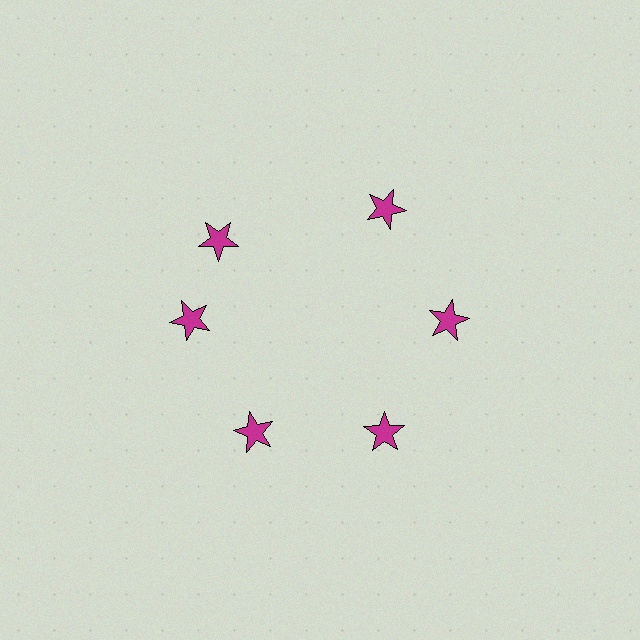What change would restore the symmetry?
The symmetry would be restored by rotating it back into even spacing with its neighbors so that all 6 stars sit at equal angles and equal distance from the center.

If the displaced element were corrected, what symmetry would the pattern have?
It would have 6-fold rotational symmetry — the pattern would map onto itself every 60 degrees.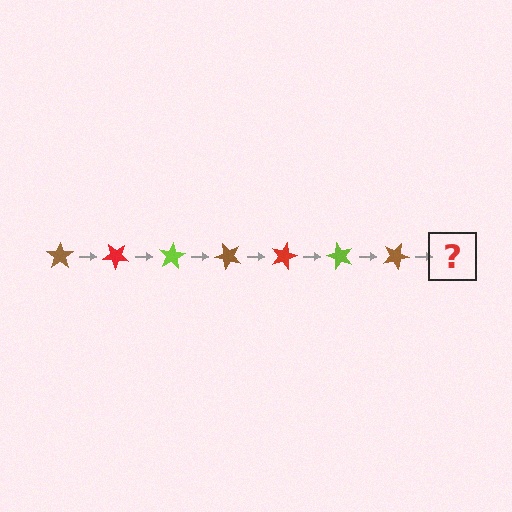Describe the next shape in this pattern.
It should be a red star, rotated 280 degrees from the start.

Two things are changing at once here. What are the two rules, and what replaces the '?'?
The two rules are that it rotates 40 degrees each step and the color cycles through brown, red, and lime. The '?' should be a red star, rotated 280 degrees from the start.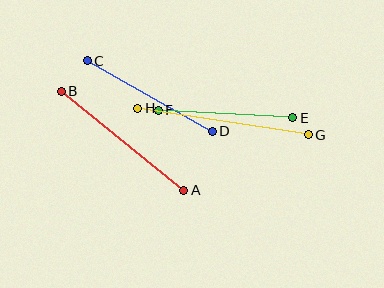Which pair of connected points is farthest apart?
Points G and H are farthest apart.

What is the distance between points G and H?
The distance is approximately 173 pixels.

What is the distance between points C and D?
The distance is approximately 144 pixels.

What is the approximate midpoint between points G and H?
The midpoint is at approximately (223, 121) pixels.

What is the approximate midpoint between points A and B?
The midpoint is at approximately (123, 141) pixels.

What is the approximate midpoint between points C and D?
The midpoint is at approximately (150, 96) pixels.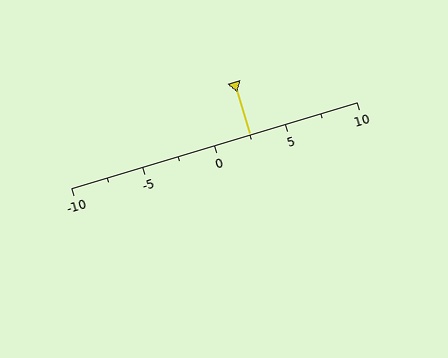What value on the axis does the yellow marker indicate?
The marker indicates approximately 2.5.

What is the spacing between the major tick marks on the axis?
The major ticks are spaced 5 apart.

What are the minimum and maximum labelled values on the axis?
The axis runs from -10 to 10.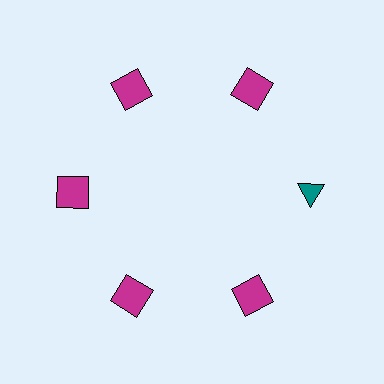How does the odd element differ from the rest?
It differs in both color (teal instead of magenta) and shape (triangle instead of square).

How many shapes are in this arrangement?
There are 6 shapes arranged in a ring pattern.